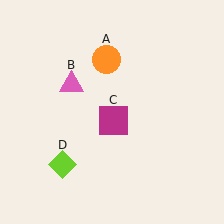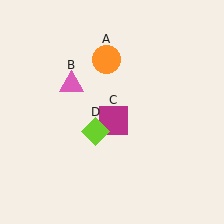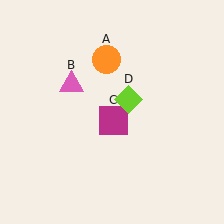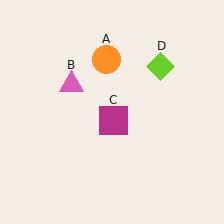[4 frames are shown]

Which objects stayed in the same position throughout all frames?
Orange circle (object A) and pink triangle (object B) and magenta square (object C) remained stationary.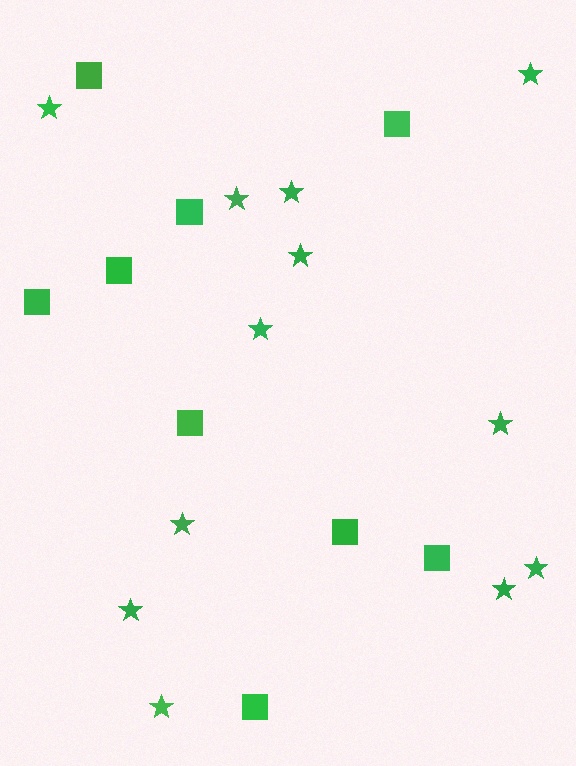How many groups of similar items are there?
There are 2 groups: one group of stars (12) and one group of squares (9).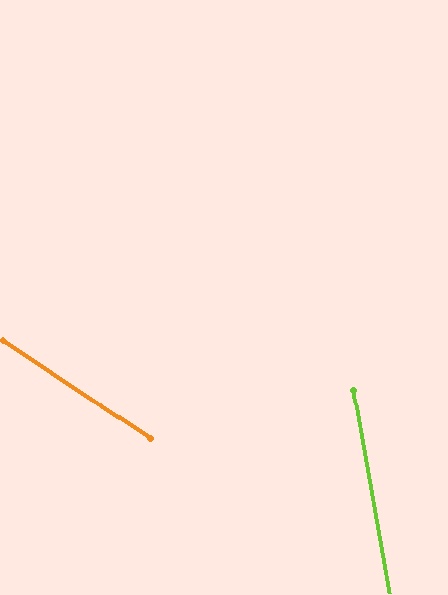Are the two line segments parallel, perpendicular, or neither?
Neither parallel nor perpendicular — they differ by about 46°.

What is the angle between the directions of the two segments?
Approximately 46 degrees.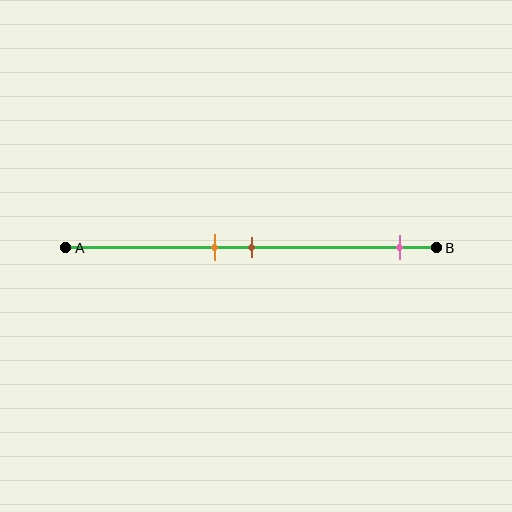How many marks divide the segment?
There are 3 marks dividing the segment.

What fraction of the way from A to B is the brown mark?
The brown mark is approximately 50% (0.5) of the way from A to B.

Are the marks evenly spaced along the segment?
No, the marks are not evenly spaced.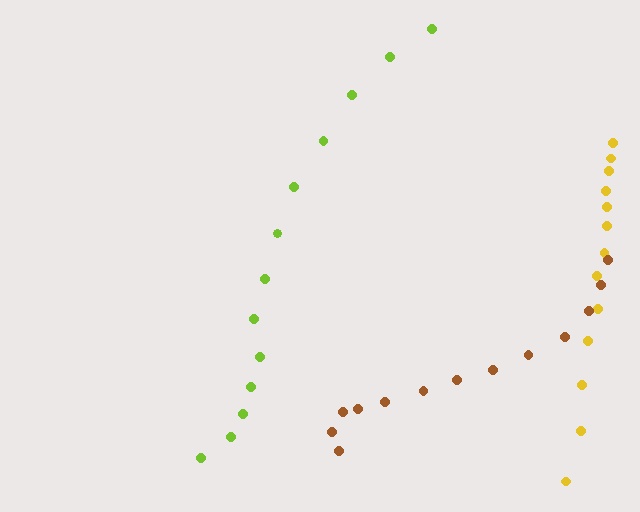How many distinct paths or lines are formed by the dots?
There are 3 distinct paths.